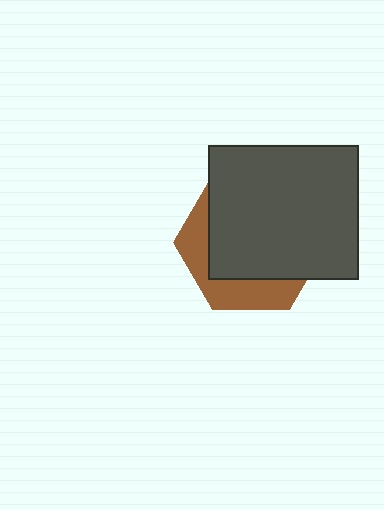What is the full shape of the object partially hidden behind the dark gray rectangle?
The partially hidden object is a brown hexagon.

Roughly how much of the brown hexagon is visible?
A small part of it is visible (roughly 30%).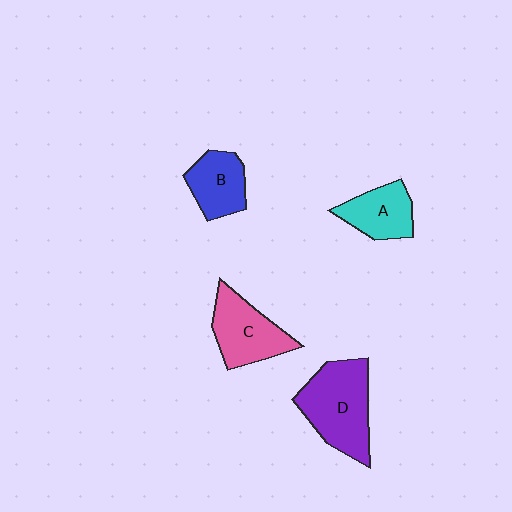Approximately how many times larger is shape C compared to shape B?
Approximately 1.3 times.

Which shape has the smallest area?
Shape B (blue).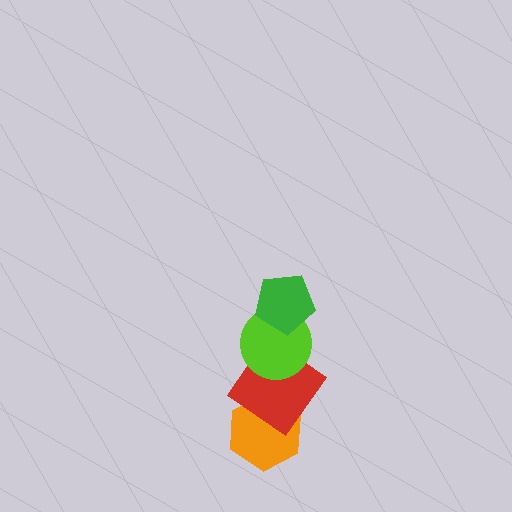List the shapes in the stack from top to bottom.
From top to bottom: the green pentagon, the lime circle, the red diamond, the orange hexagon.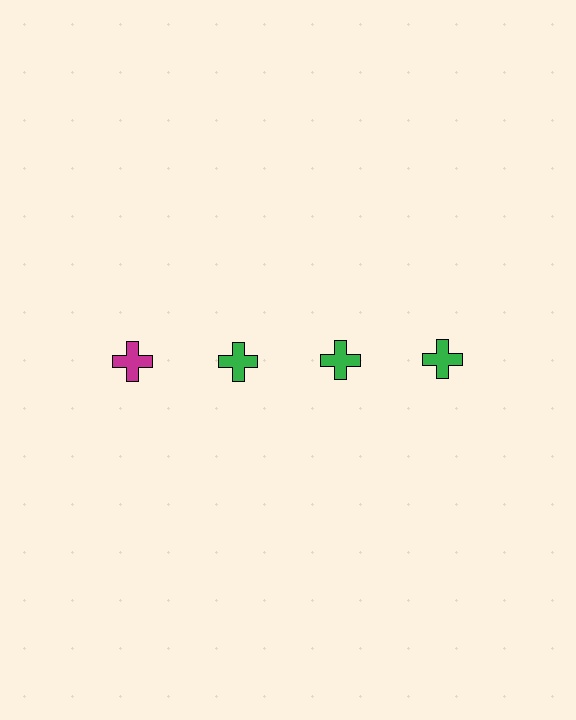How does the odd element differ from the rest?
It has a different color: magenta instead of green.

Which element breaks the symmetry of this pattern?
The magenta cross in the top row, leftmost column breaks the symmetry. All other shapes are green crosses.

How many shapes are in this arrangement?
There are 4 shapes arranged in a grid pattern.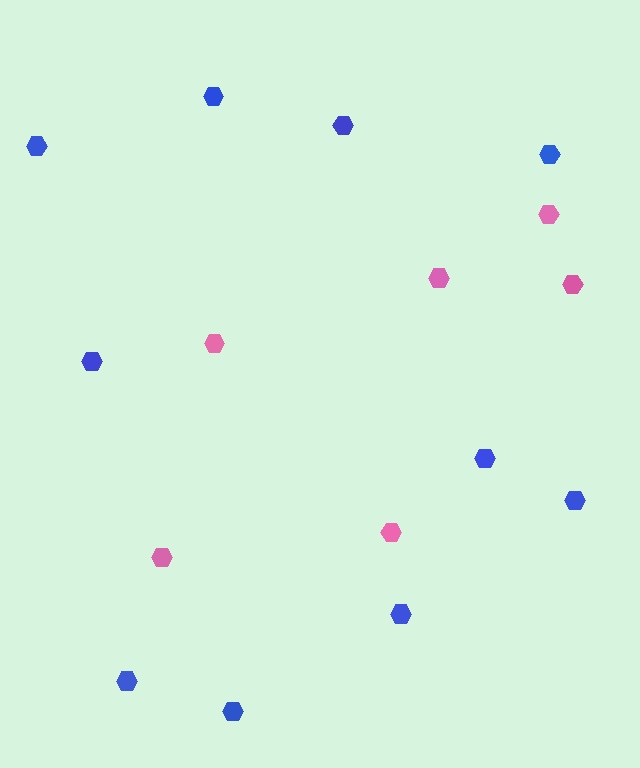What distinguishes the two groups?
There are 2 groups: one group of pink hexagons (6) and one group of blue hexagons (10).